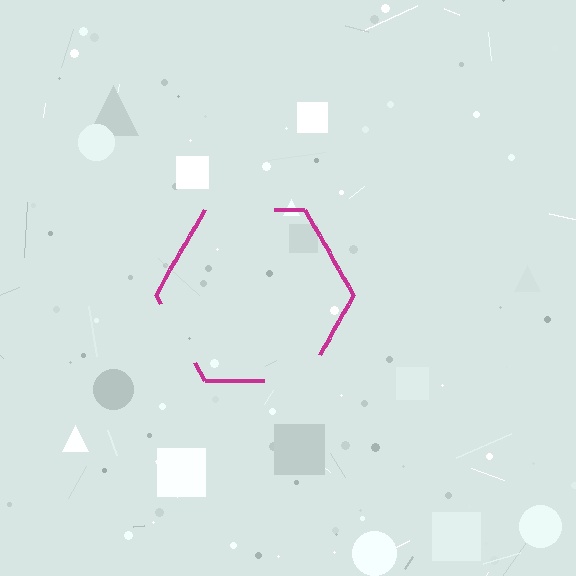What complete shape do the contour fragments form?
The contour fragments form a hexagon.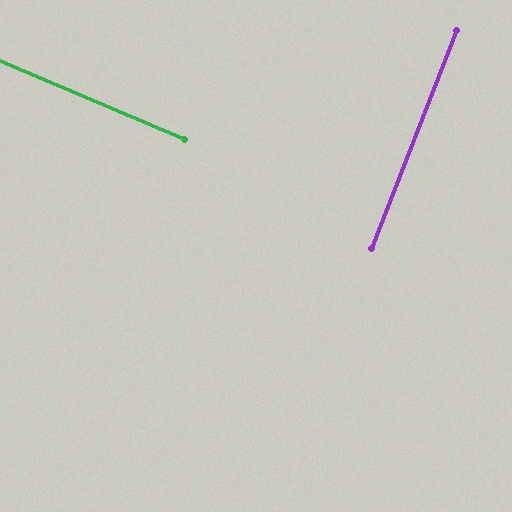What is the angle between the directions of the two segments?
Approximately 88 degrees.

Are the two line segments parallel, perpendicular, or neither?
Perpendicular — they meet at approximately 88°.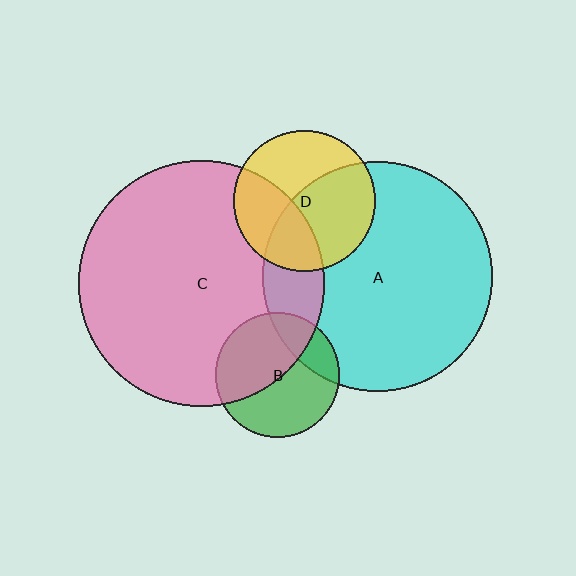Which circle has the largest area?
Circle C (pink).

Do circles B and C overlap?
Yes.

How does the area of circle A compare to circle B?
Approximately 3.4 times.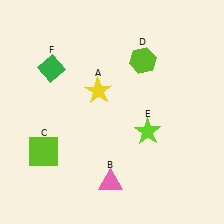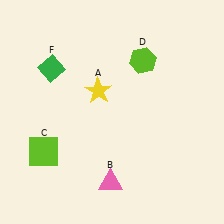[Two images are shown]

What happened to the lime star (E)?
The lime star (E) was removed in Image 2. It was in the bottom-right area of Image 1.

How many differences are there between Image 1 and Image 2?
There is 1 difference between the two images.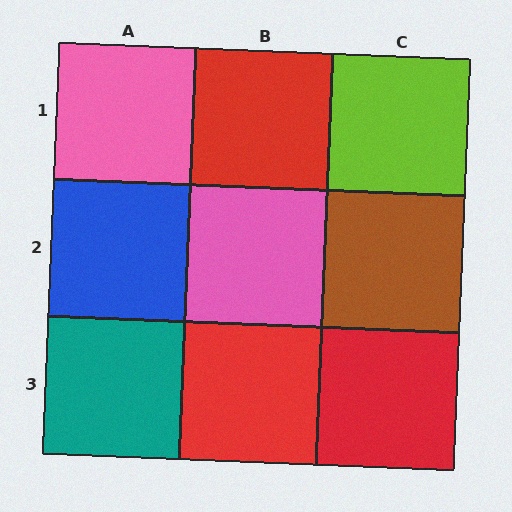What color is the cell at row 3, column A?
Teal.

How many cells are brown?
1 cell is brown.